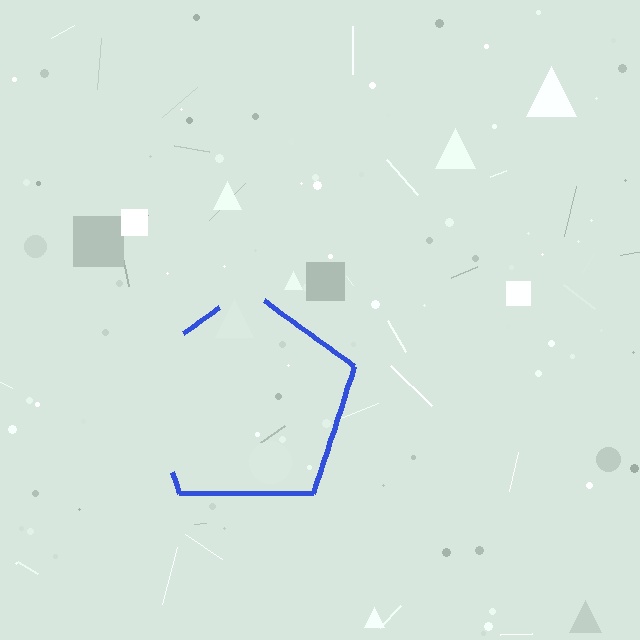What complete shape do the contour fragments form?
The contour fragments form a pentagon.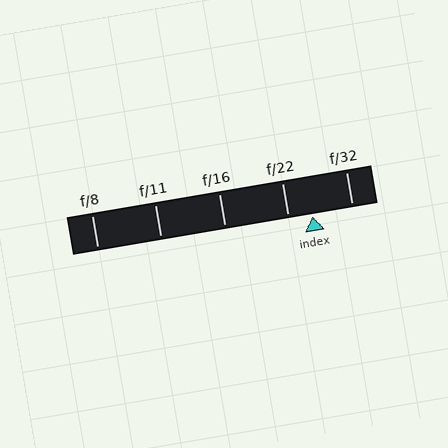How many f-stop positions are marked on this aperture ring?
There are 5 f-stop positions marked.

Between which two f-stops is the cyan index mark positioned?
The index mark is between f/22 and f/32.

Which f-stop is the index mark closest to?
The index mark is closest to f/22.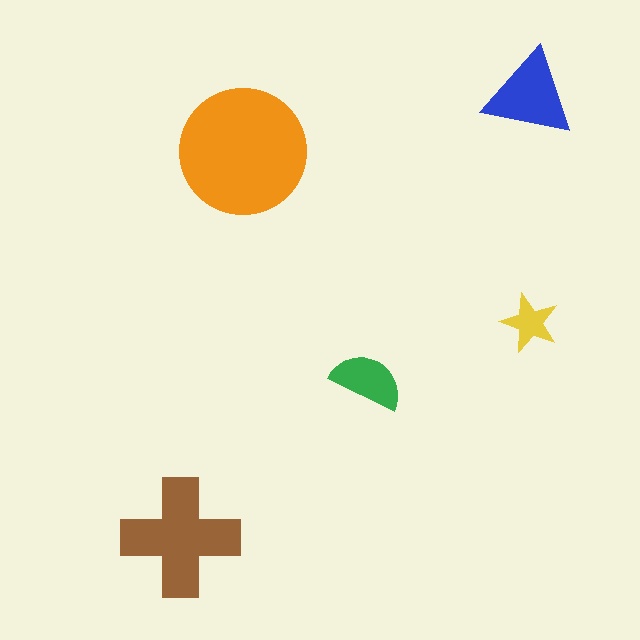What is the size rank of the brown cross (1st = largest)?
2nd.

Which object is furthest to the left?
The brown cross is leftmost.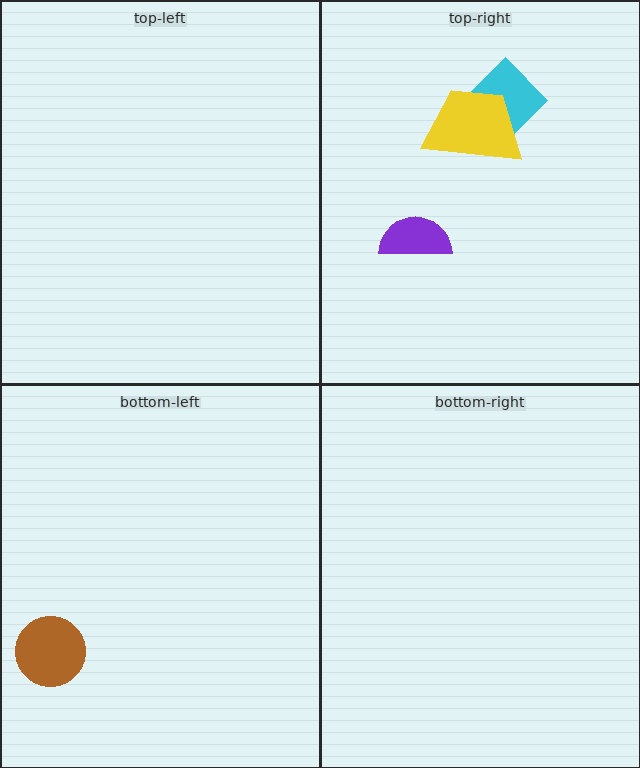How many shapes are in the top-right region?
3.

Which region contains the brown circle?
The bottom-left region.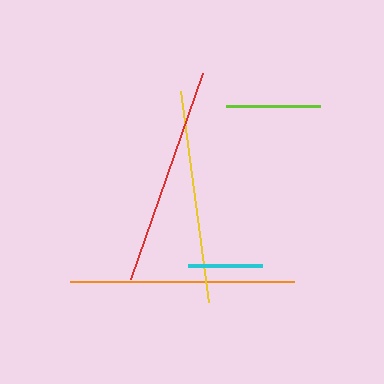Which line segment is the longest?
The orange line is the longest at approximately 224 pixels.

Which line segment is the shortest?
The cyan line is the shortest at approximately 74 pixels.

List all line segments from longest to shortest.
From longest to shortest: orange, red, yellow, lime, cyan.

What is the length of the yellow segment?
The yellow segment is approximately 213 pixels long.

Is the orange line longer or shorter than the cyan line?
The orange line is longer than the cyan line.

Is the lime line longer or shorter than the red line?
The red line is longer than the lime line.